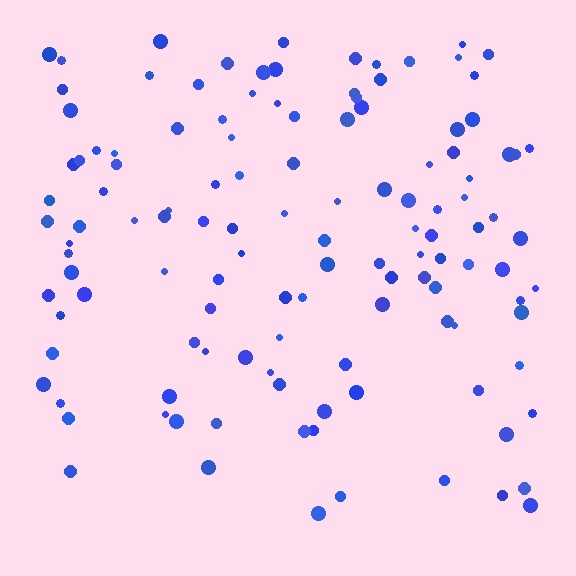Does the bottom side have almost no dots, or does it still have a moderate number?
Still a moderate number, just noticeably fewer than the top.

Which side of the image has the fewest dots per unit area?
The bottom.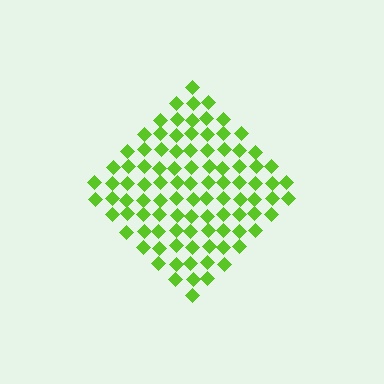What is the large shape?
The large shape is a diamond.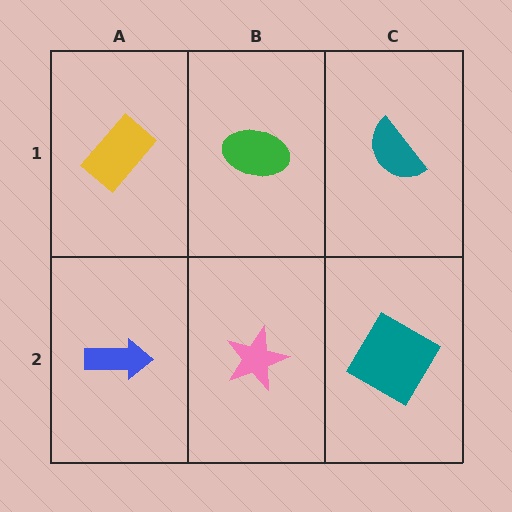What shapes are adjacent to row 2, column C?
A teal semicircle (row 1, column C), a pink star (row 2, column B).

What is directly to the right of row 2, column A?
A pink star.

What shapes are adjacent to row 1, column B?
A pink star (row 2, column B), a yellow rectangle (row 1, column A), a teal semicircle (row 1, column C).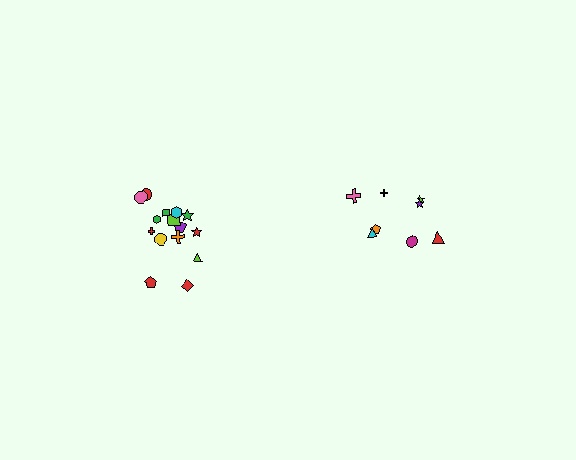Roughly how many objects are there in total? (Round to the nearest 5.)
Roughly 25 objects in total.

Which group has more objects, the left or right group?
The left group.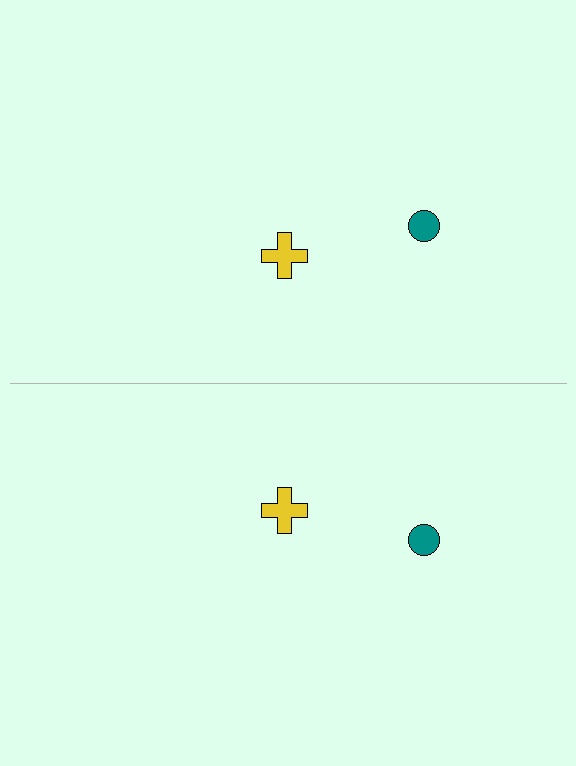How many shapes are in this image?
There are 4 shapes in this image.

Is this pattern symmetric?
Yes, this pattern has bilateral (reflection) symmetry.